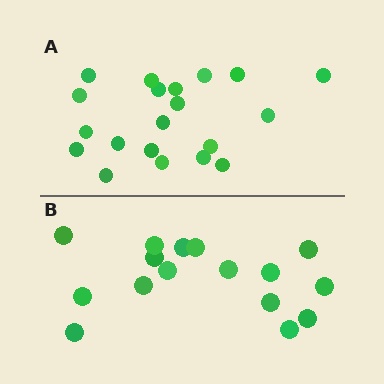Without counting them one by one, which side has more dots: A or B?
Region A (the top region) has more dots.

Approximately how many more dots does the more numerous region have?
Region A has about 4 more dots than region B.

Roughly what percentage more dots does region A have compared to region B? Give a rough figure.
About 25% more.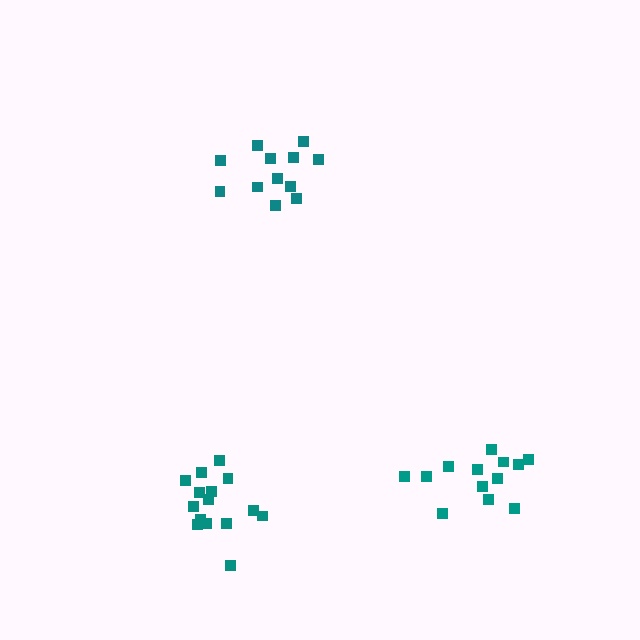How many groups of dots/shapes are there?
There are 3 groups.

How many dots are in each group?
Group 1: 12 dots, Group 2: 13 dots, Group 3: 15 dots (40 total).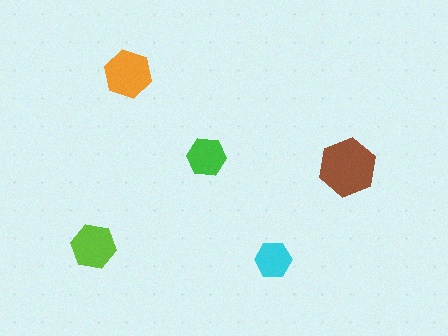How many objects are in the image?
There are 5 objects in the image.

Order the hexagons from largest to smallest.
the brown one, the orange one, the lime one, the green one, the cyan one.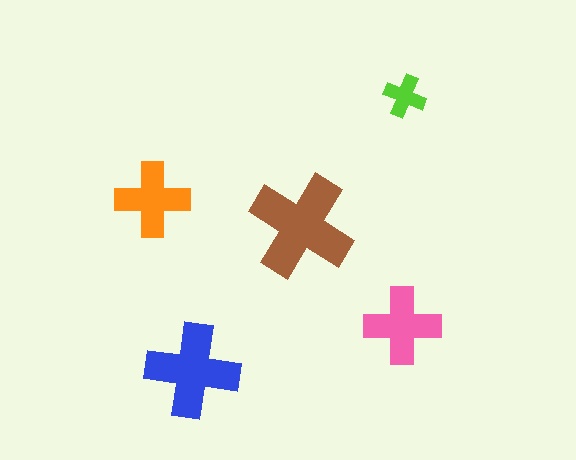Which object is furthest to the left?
The orange cross is leftmost.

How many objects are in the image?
There are 5 objects in the image.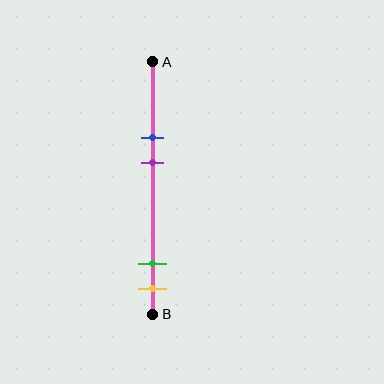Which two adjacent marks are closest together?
The green and yellow marks are the closest adjacent pair.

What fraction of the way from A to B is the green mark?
The green mark is approximately 80% (0.8) of the way from A to B.